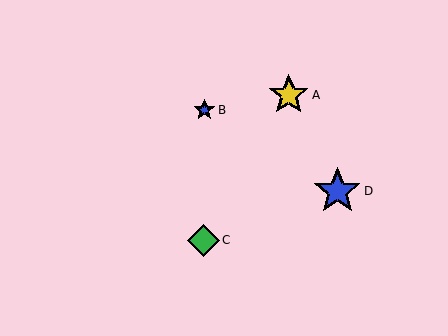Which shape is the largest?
The blue star (labeled D) is the largest.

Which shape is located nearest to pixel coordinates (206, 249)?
The green diamond (labeled C) at (203, 240) is nearest to that location.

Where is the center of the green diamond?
The center of the green diamond is at (203, 240).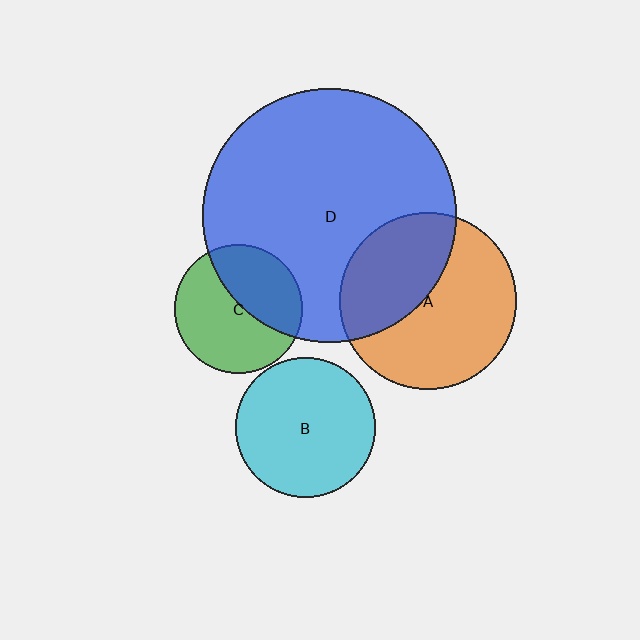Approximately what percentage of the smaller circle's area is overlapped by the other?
Approximately 40%.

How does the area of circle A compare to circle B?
Approximately 1.6 times.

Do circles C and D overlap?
Yes.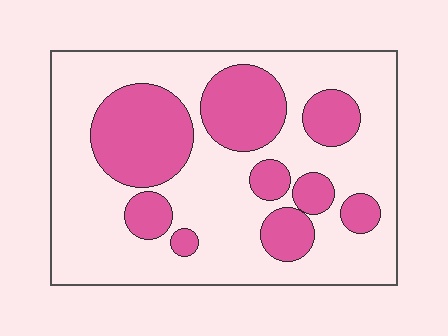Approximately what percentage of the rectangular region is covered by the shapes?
Approximately 30%.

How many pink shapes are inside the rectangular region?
9.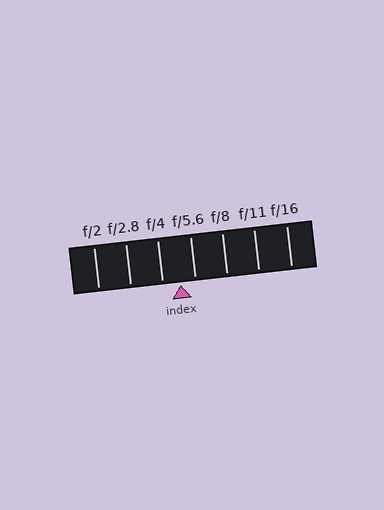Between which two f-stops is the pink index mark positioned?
The index mark is between f/4 and f/5.6.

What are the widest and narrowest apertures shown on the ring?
The widest aperture shown is f/2 and the narrowest is f/16.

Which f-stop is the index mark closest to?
The index mark is closest to f/5.6.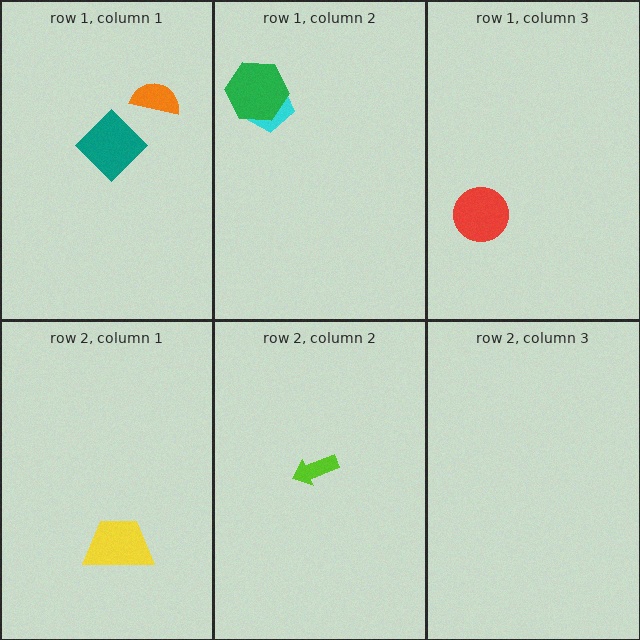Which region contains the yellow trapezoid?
The row 2, column 1 region.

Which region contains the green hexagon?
The row 1, column 2 region.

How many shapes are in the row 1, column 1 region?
2.